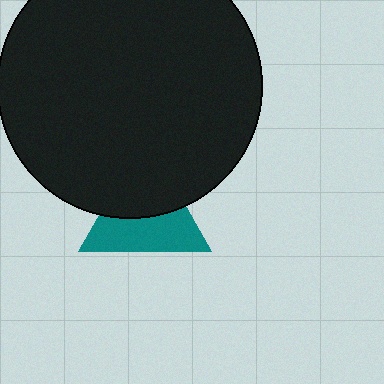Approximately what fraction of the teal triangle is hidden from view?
Roughly 48% of the teal triangle is hidden behind the black circle.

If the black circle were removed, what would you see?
You would see the complete teal triangle.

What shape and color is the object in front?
The object in front is a black circle.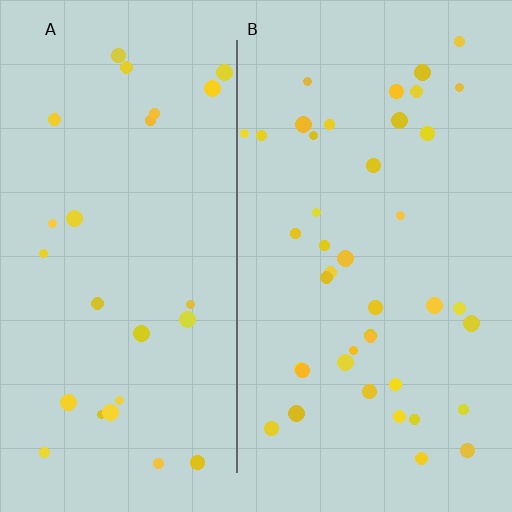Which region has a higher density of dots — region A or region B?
B (the right).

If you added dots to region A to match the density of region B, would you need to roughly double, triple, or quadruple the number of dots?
Approximately double.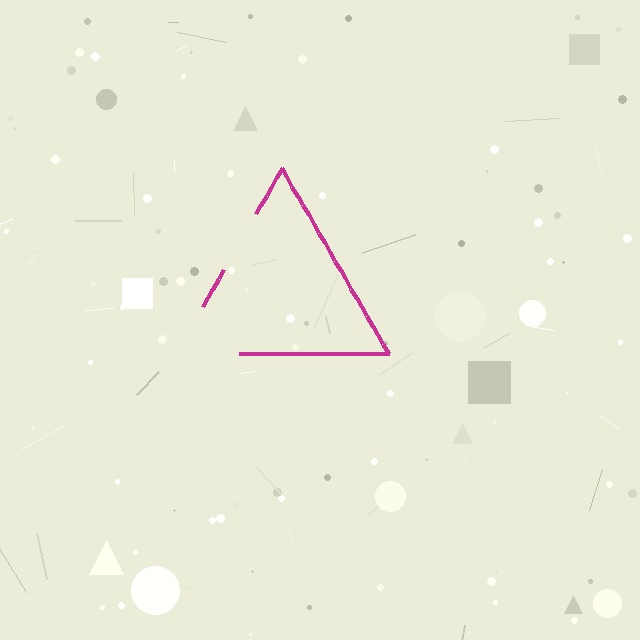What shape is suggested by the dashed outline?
The dashed outline suggests a triangle.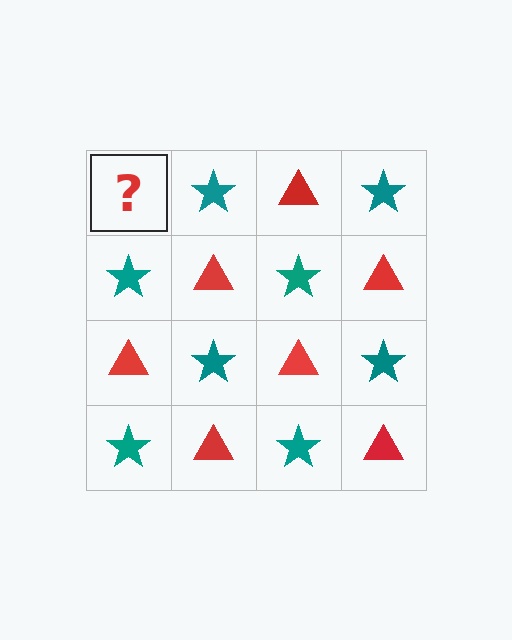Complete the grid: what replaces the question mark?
The question mark should be replaced with a red triangle.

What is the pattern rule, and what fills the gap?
The rule is that it alternates red triangle and teal star in a checkerboard pattern. The gap should be filled with a red triangle.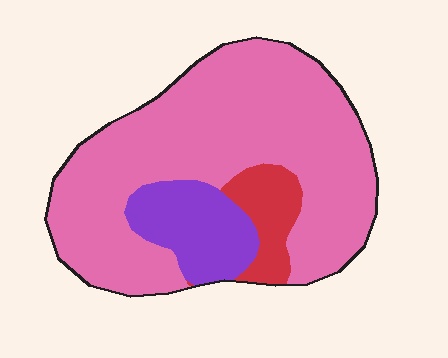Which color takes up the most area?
Pink, at roughly 75%.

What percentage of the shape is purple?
Purple takes up less than a quarter of the shape.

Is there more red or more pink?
Pink.